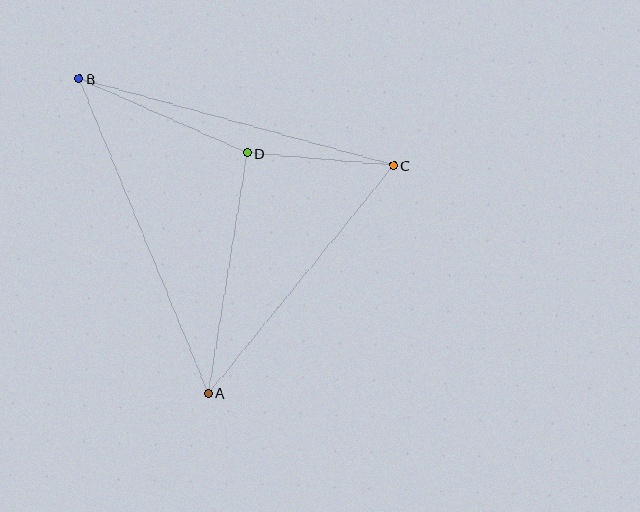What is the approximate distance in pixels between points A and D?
The distance between A and D is approximately 244 pixels.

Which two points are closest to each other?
Points C and D are closest to each other.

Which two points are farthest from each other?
Points A and B are farthest from each other.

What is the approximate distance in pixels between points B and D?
The distance between B and D is approximately 184 pixels.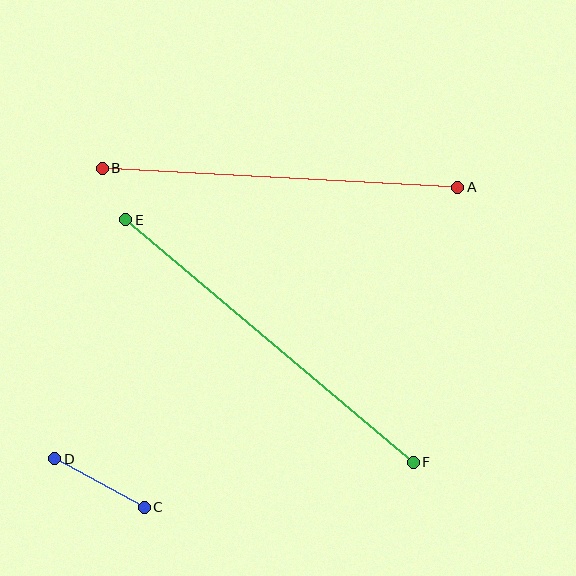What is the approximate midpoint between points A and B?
The midpoint is at approximately (280, 178) pixels.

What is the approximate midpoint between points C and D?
The midpoint is at approximately (99, 483) pixels.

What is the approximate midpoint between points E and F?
The midpoint is at approximately (269, 341) pixels.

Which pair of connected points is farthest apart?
Points E and F are farthest apart.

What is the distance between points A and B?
The distance is approximately 356 pixels.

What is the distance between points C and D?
The distance is approximately 102 pixels.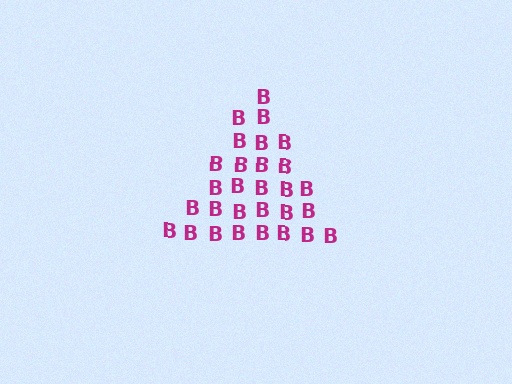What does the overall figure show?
The overall figure shows a triangle.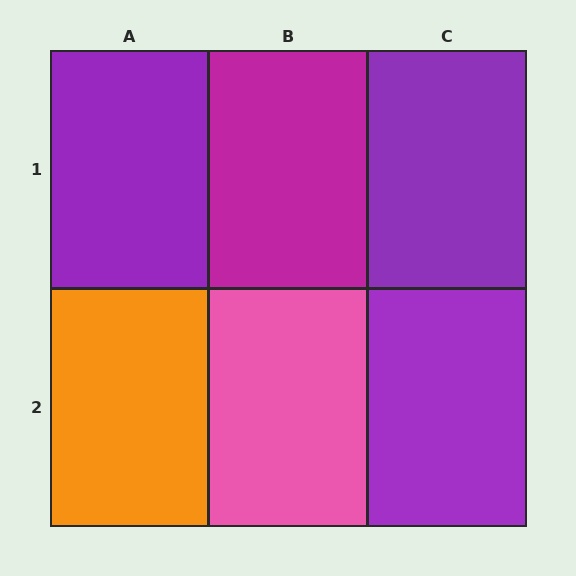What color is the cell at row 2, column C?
Purple.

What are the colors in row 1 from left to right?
Purple, magenta, purple.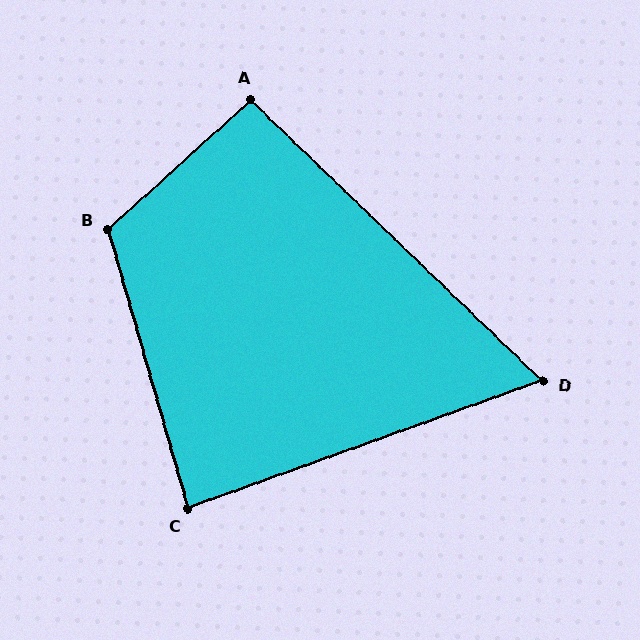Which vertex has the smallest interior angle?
D, at approximately 64 degrees.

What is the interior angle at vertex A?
Approximately 94 degrees (approximately right).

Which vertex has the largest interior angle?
B, at approximately 116 degrees.